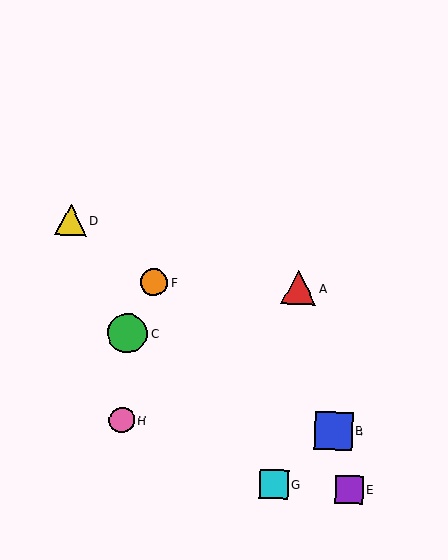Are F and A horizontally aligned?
Yes, both are at y≈282.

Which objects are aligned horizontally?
Objects A, F are aligned horizontally.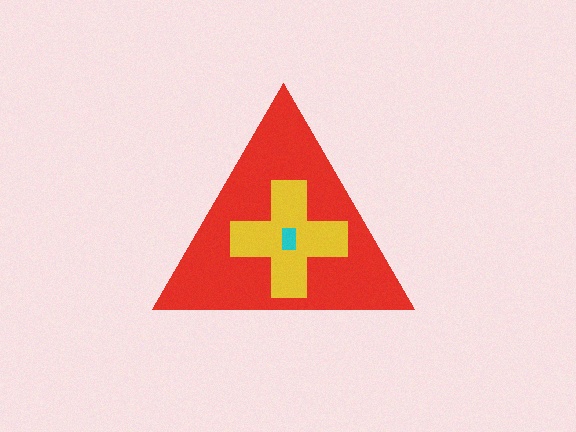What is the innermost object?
The cyan rectangle.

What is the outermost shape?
The red triangle.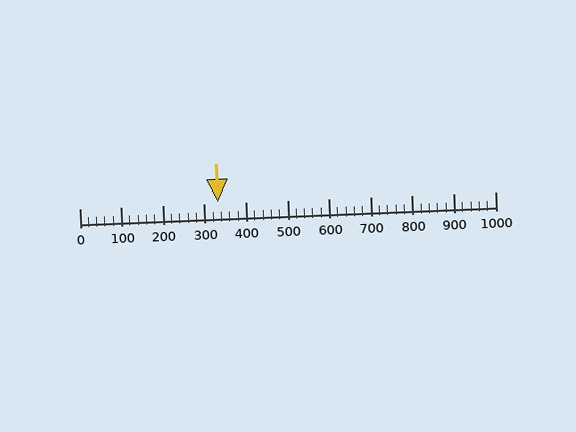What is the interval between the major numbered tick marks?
The major tick marks are spaced 100 units apart.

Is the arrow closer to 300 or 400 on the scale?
The arrow is closer to 300.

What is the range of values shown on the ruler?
The ruler shows values from 0 to 1000.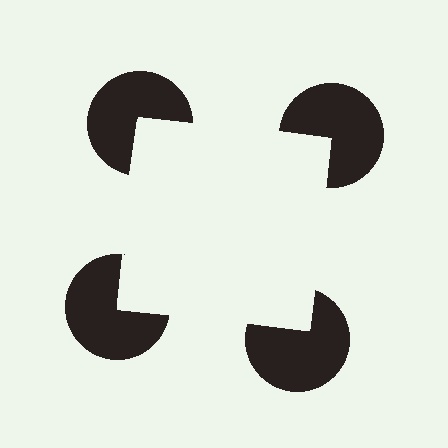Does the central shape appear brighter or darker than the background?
It typically appears slightly brighter than the background, even though no actual brightness change is drawn.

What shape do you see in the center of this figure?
An illusory square — its edges are inferred from the aligned wedge cuts in the pac-man discs, not physically drawn.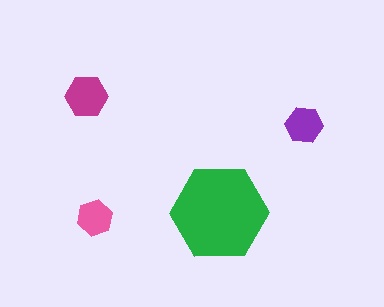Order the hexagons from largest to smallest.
the green one, the magenta one, the purple one, the pink one.